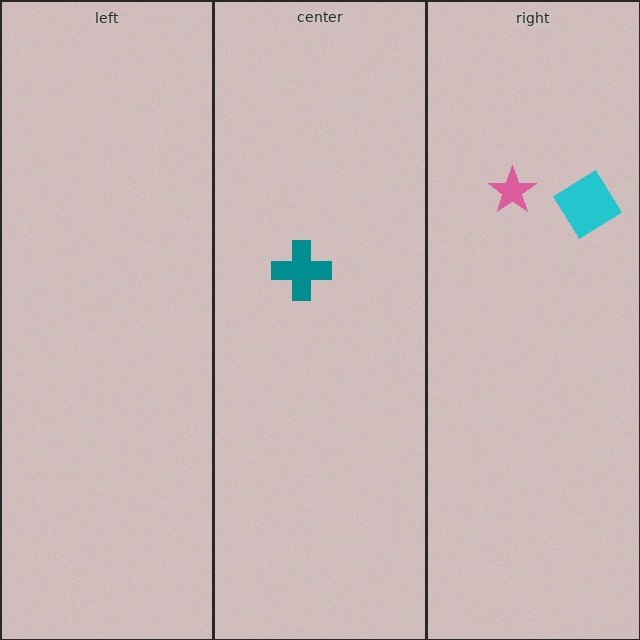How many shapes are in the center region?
1.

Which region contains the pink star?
The right region.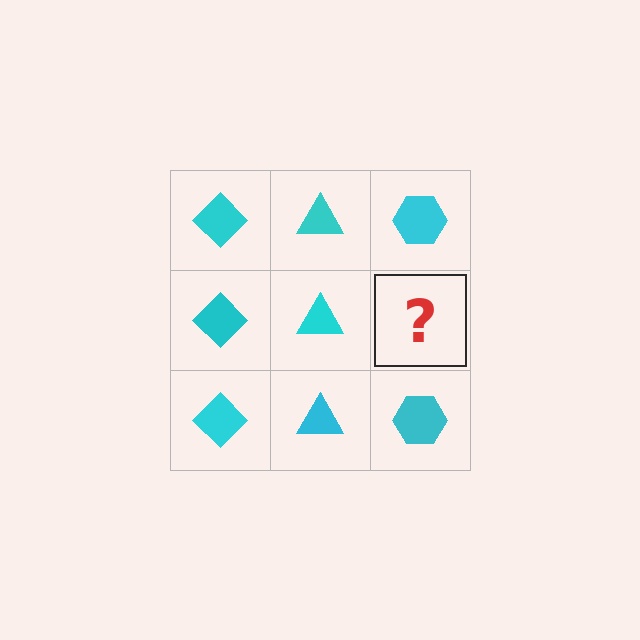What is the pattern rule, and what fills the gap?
The rule is that each column has a consistent shape. The gap should be filled with a cyan hexagon.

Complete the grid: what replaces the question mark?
The question mark should be replaced with a cyan hexagon.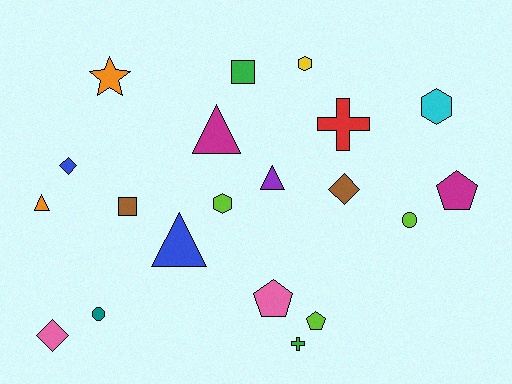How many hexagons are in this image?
There are 3 hexagons.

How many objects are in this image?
There are 20 objects.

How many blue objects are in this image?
There are 2 blue objects.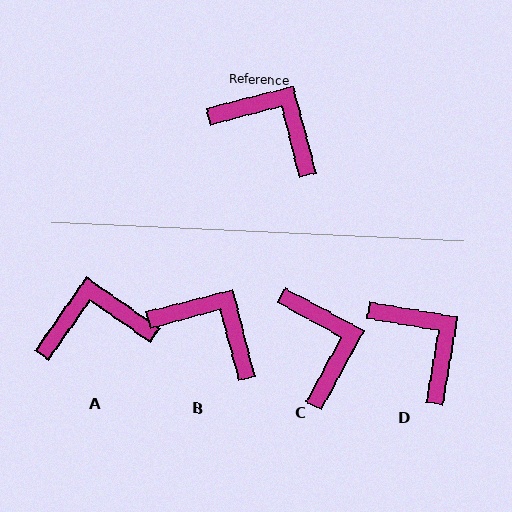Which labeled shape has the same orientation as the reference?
B.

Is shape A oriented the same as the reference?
No, it is off by about 41 degrees.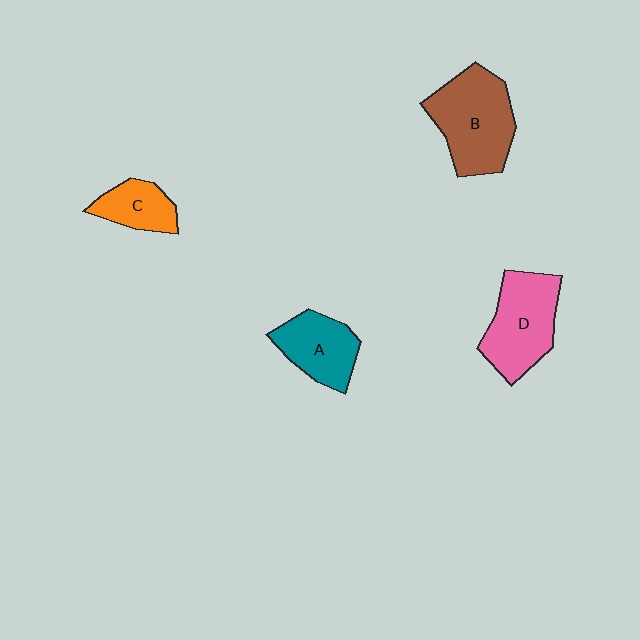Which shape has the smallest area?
Shape C (orange).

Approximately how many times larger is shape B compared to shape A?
Approximately 1.5 times.